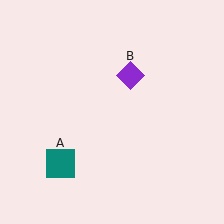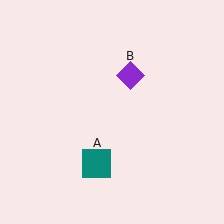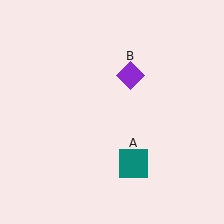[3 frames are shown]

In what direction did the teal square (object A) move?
The teal square (object A) moved right.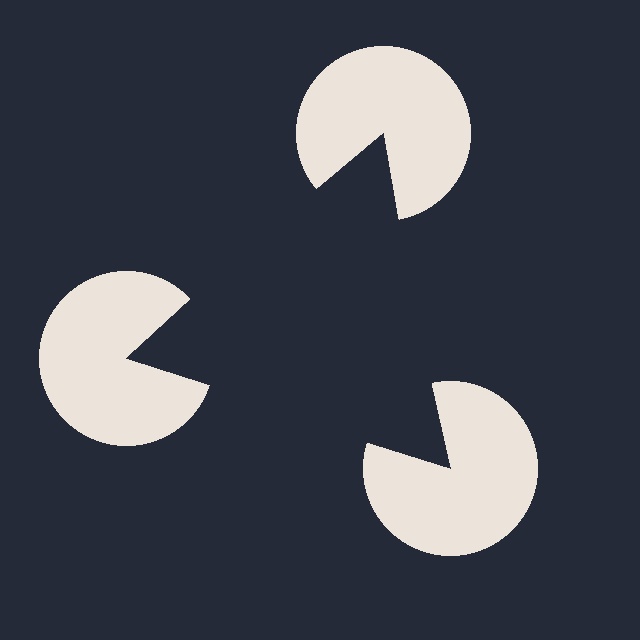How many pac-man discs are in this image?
There are 3 — one at each vertex of the illusory triangle.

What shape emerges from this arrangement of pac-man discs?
An illusory triangle — its edges are inferred from the aligned wedge cuts in the pac-man discs, not physically drawn.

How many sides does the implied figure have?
3 sides.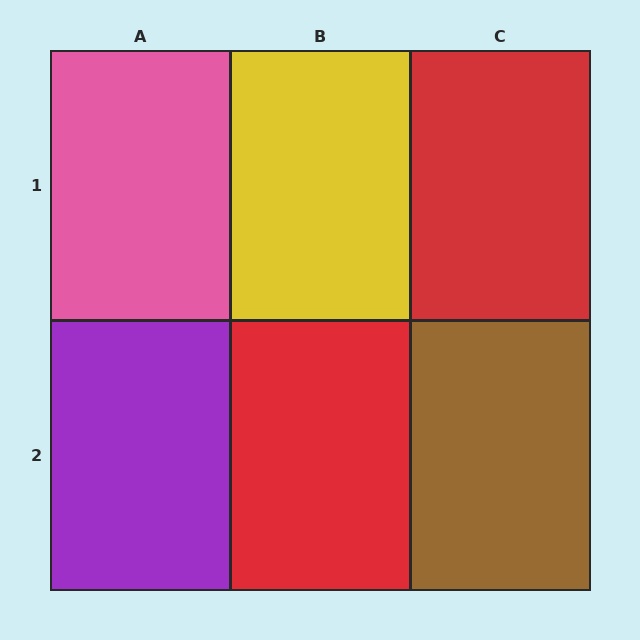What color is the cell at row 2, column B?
Red.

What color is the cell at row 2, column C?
Brown.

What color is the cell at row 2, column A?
Purple.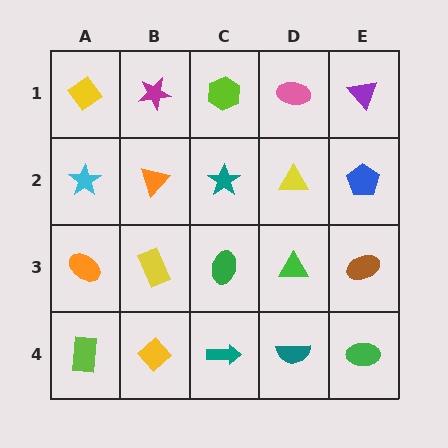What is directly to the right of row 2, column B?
A teal star.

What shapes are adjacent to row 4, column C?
A green ellipse (row 3, column C), a yellow diamond (row 4, column B), a teal semicircle (row 4, column D).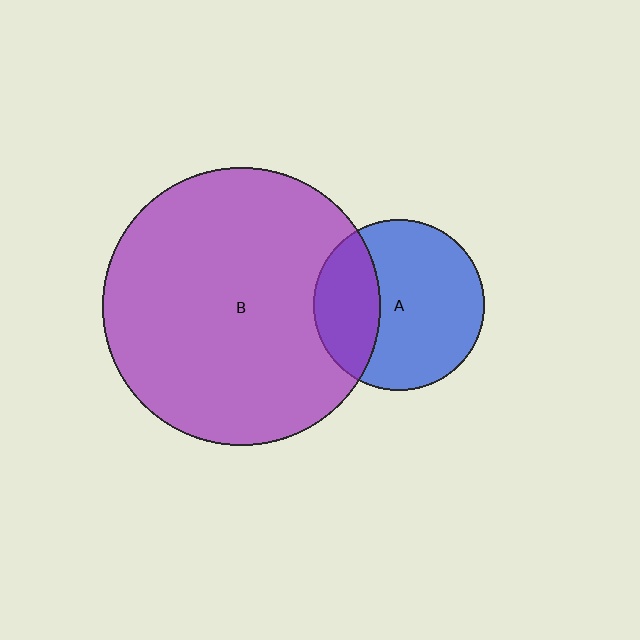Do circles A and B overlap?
Yes.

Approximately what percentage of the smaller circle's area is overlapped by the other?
Approximately 30%.